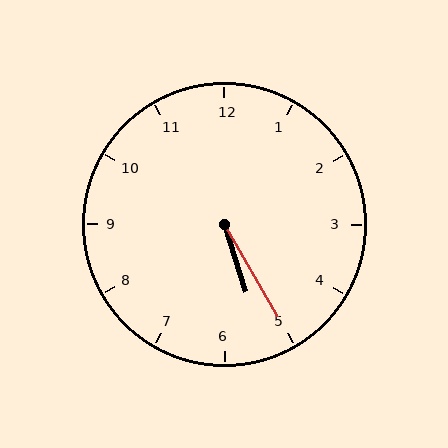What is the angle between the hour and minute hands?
Approximately 12 degrees.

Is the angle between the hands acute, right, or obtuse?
It is acute.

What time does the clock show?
5:25.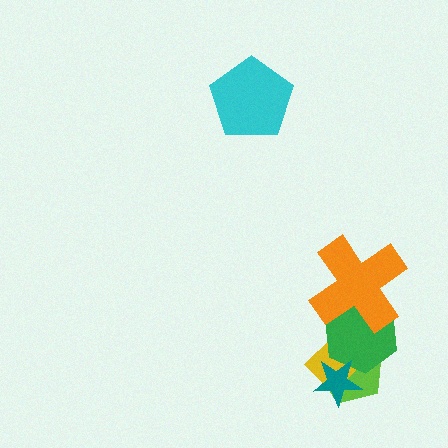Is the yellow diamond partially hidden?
Yes, it is partially covered by another shape.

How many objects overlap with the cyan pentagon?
0 objects overlap with the cyan pentagon.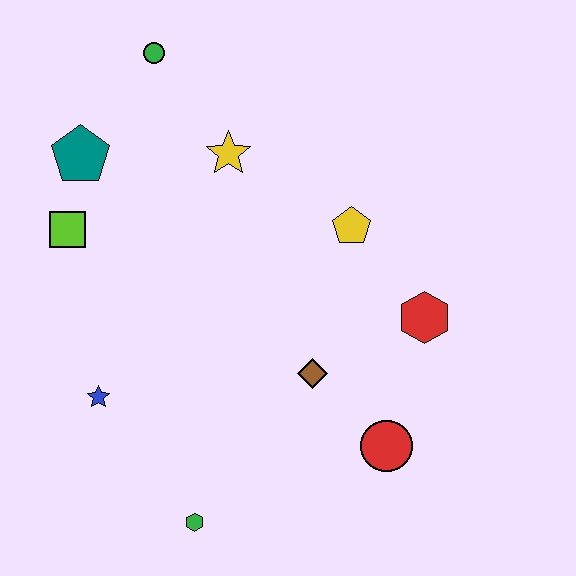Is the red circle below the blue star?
Yes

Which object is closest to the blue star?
The green hexagon is closest to the blue star.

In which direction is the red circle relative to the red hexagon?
The red circle is below the red hexagon.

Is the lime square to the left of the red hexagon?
Yes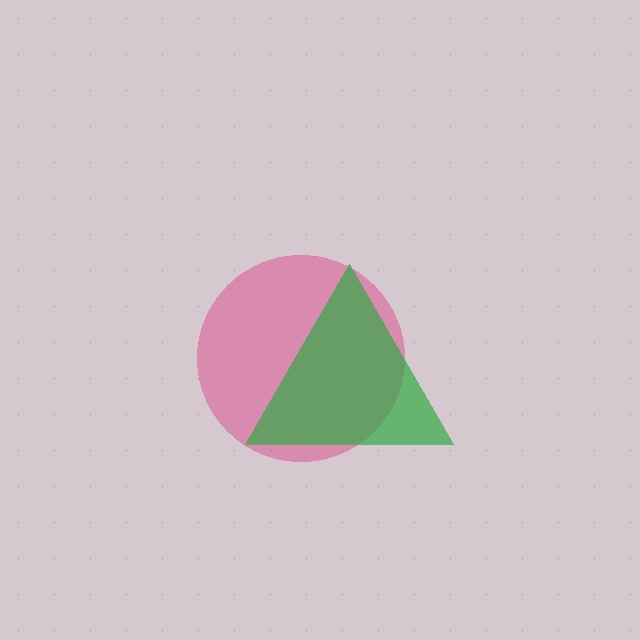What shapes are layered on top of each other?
The layered shapes are: a pink circle, a green triangle.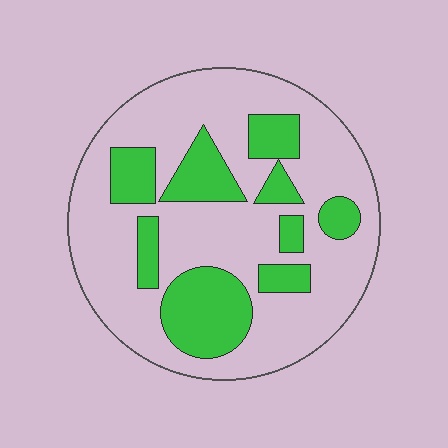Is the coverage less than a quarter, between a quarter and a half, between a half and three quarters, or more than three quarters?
Between a quarter and a half.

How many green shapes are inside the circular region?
9.